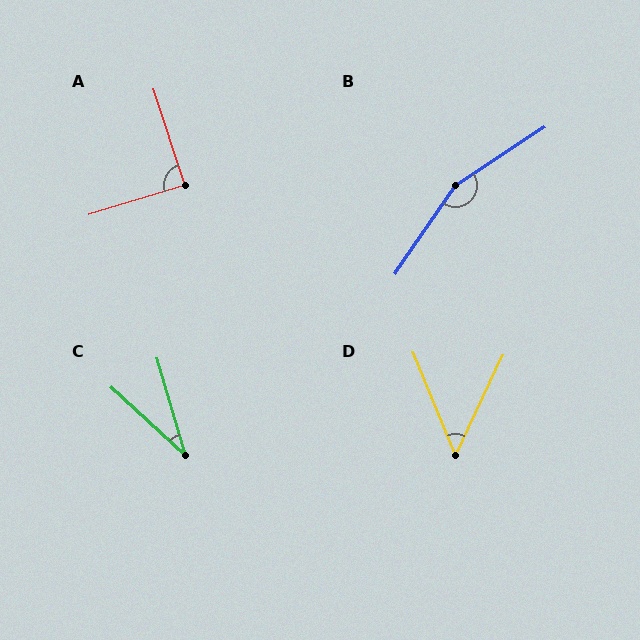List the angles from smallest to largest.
C (31°), D (47°), A (89°), B (157°).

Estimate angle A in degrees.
Approximately 89 degrees.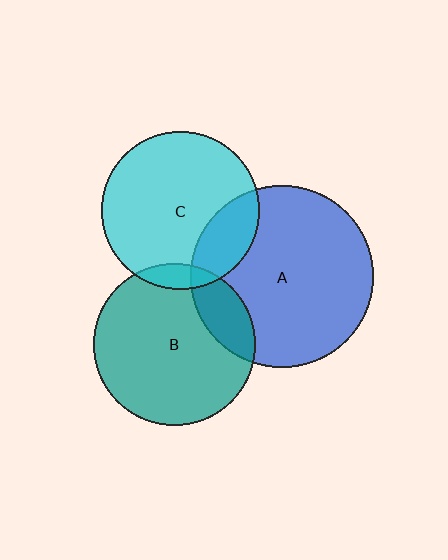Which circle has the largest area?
Circle A (blue).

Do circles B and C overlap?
Yes.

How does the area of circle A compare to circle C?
Approximately 1.3 times.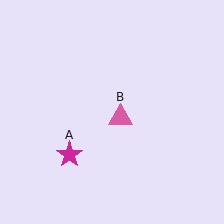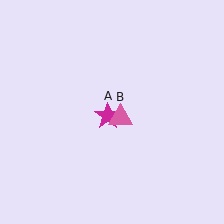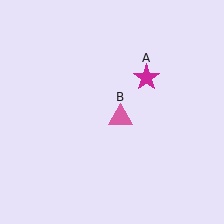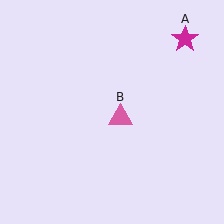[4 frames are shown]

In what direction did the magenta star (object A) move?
The magenta star (object A) moved up and to the right.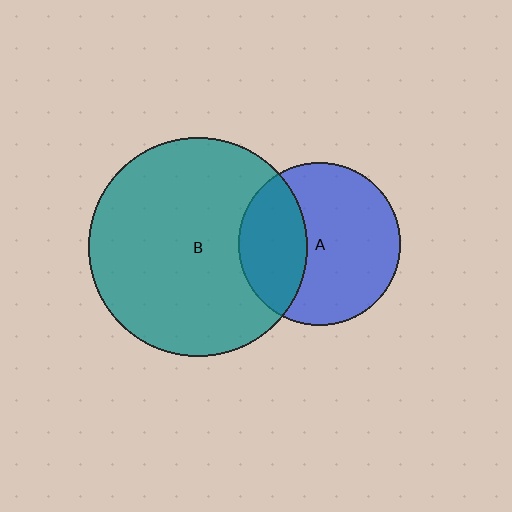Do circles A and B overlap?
Yes.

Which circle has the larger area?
Circle B (teal).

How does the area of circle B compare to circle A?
Approximately 1.8 times.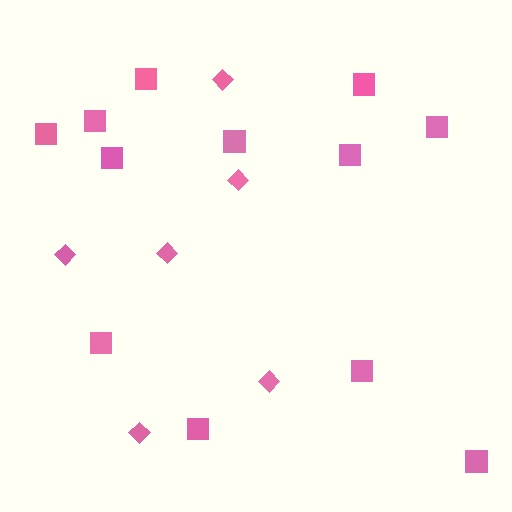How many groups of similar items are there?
There are 2 groups: one group of diamonds (6) and one group of squares (12).